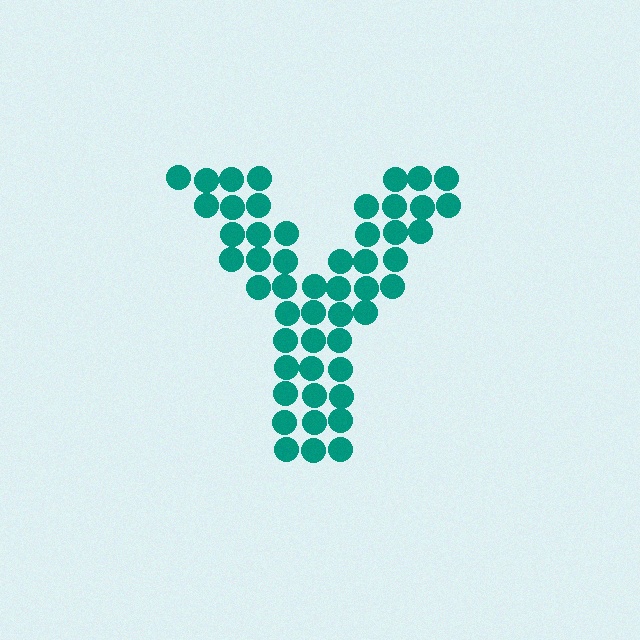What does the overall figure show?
The overall figure shows the letter Y.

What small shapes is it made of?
It is made of small circles.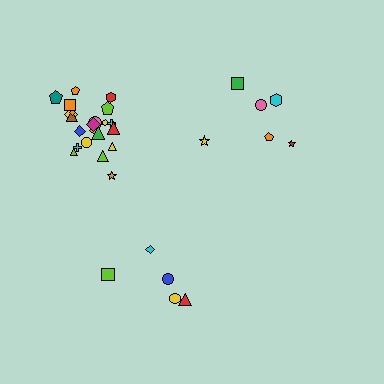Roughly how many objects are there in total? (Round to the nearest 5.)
Roughly 35 objects in total.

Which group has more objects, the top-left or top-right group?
The top-left group.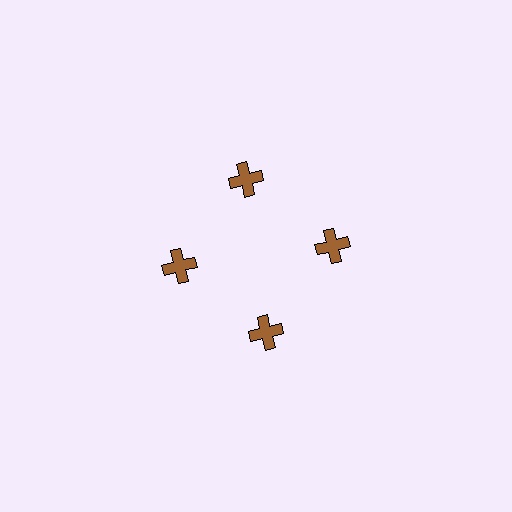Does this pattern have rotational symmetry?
Yes, this pattern has 4-fold rotational symmetry. It looks the same after rotating 90 degrees around the center.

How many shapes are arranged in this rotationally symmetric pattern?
There are 4 shapes, arranged in 4 groups of 1.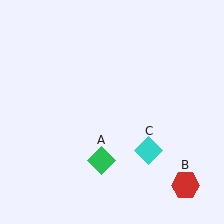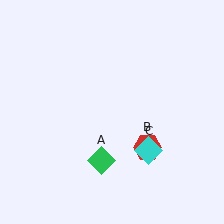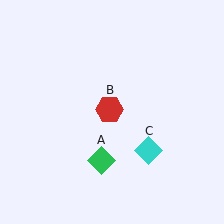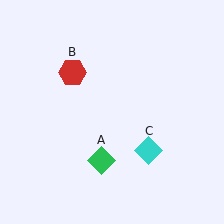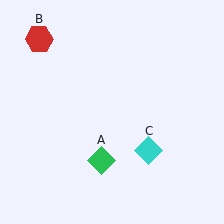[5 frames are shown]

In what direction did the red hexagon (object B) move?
The red hexagon (object B) moved up and to the left.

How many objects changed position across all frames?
1 object changed position: red hexagon (object B).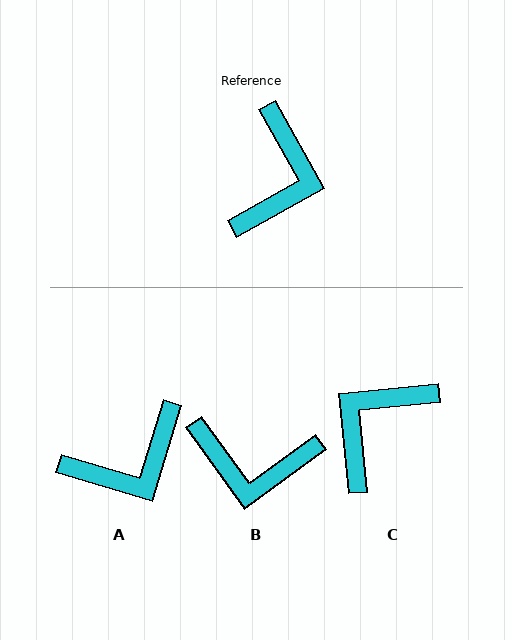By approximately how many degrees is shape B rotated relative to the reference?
Approximately 83 degrees clockwise.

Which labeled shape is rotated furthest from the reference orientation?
C, about 156 degrees away.